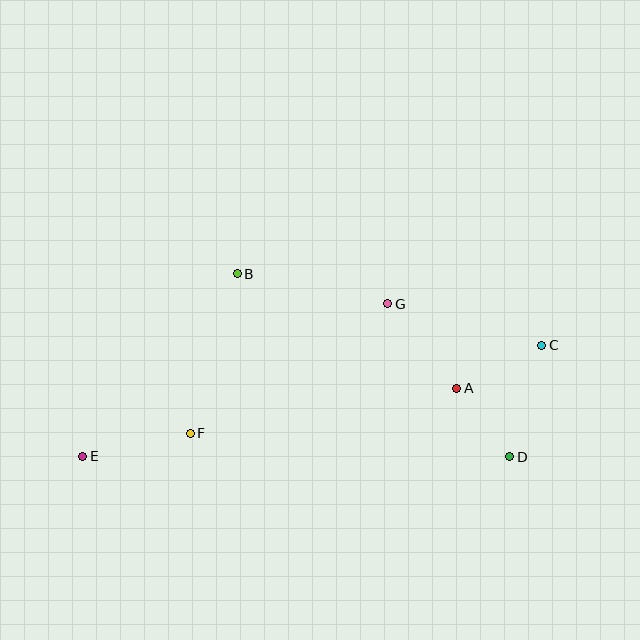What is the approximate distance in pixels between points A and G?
The distance between A and G is approximately 109 pixels.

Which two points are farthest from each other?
Points C and E are farthest from each other.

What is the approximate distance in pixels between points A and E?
The distance between A and E is approximately 380 pixels.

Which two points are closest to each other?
Points A and D are closest to each other.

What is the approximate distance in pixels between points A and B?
The distance between A and B is approximately 248 pixels.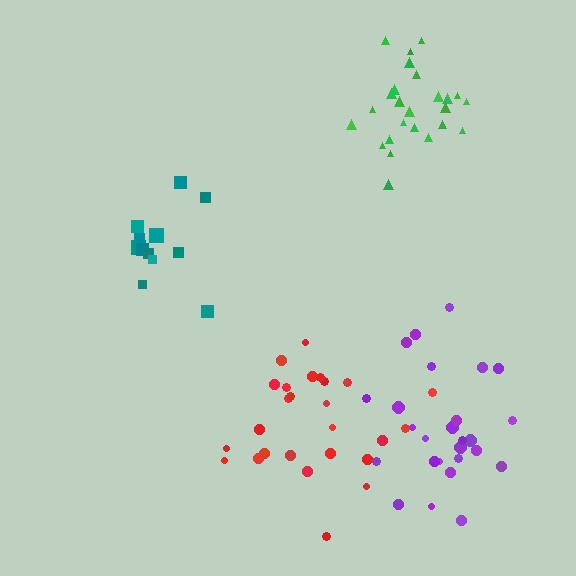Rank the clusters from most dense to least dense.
green, red, purple, teal.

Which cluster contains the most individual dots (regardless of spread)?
Red (26).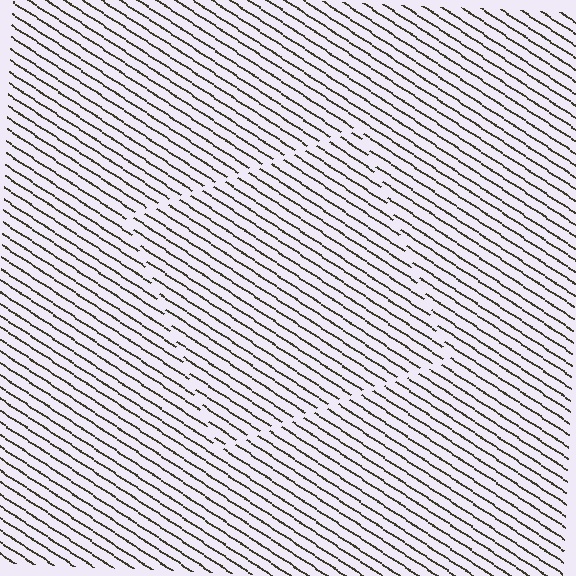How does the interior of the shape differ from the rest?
The interior of the shape contains the same grating, shifted by half a period — the contour is defined by the phase discontinuity where line-ends from the inner and outer gratings abut.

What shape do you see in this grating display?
An illusory square. The interior of the shape contains the same grating, shifted by half a period — the contour is defined by the phase discontinuity where line-ends from the inner and outer gratings abut.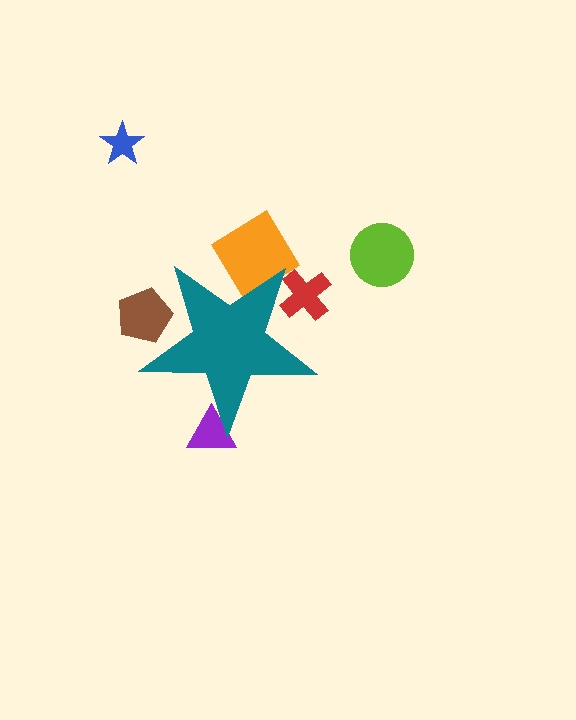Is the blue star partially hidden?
No, the blue star is fully visible.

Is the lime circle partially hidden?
No, the lime circle is fully visible.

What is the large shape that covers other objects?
A teal star.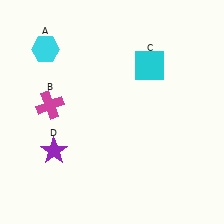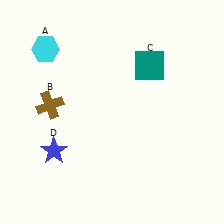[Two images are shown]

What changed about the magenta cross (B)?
In Image 1, B is magenta. In Image 2, it changed to brown.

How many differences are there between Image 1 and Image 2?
There are 3 differences between the two images.